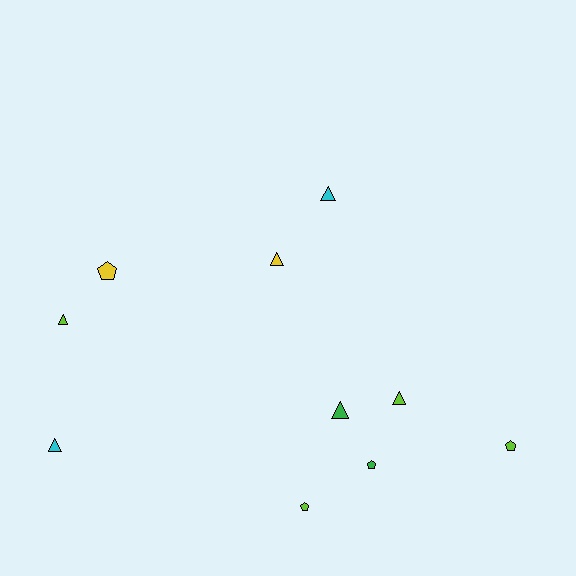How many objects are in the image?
There are 10 objects.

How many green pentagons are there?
There is 1 green pentagon.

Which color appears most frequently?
Lime, with 4 objects.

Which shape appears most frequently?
Triangle, with 6 objects.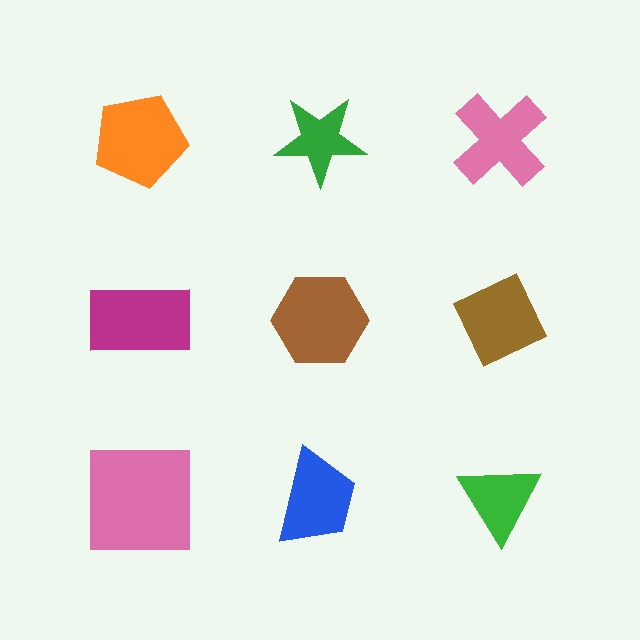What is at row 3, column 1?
A pink square.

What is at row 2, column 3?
A brown diamond.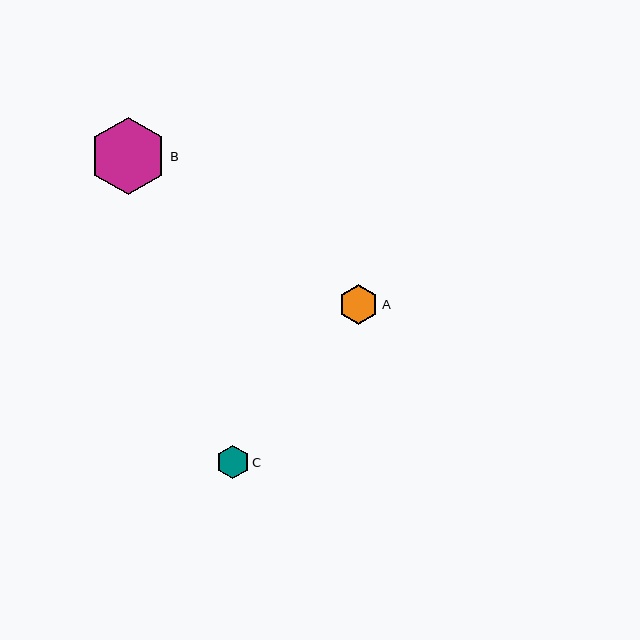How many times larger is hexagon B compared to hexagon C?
Hexagon B is approximately 2.3 times the size of hexagon C.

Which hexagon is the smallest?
Hexagon C is the smallest with a size of approximately 33 pixels.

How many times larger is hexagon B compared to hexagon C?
Hexagon B is approximately 2.3 times the size of hexagon C.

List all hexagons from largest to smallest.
From largest to smallest: B, A, C.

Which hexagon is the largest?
Hexagon B is the largest with a size of approximately 77 pixels.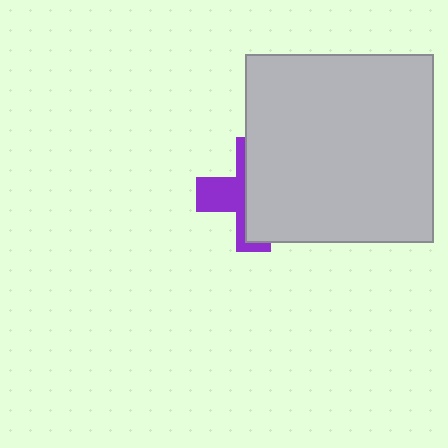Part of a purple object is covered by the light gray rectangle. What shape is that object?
It is a cross.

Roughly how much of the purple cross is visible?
A small part of it is visible (roughly 40%).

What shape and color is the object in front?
The object in front is a light gray rectangle.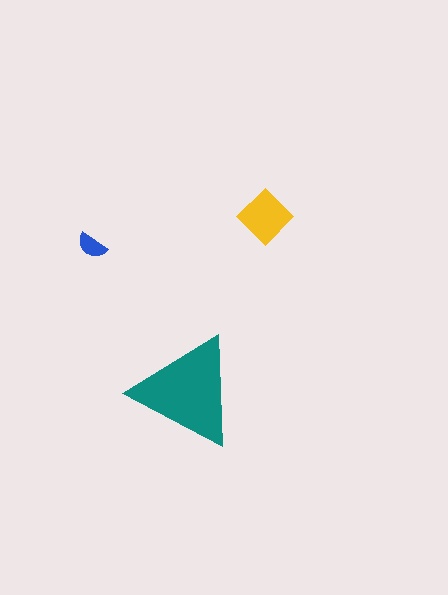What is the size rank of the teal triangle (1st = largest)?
1st.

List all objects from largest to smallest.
The teal triangle, the yellow diamond, the blue semicircle.